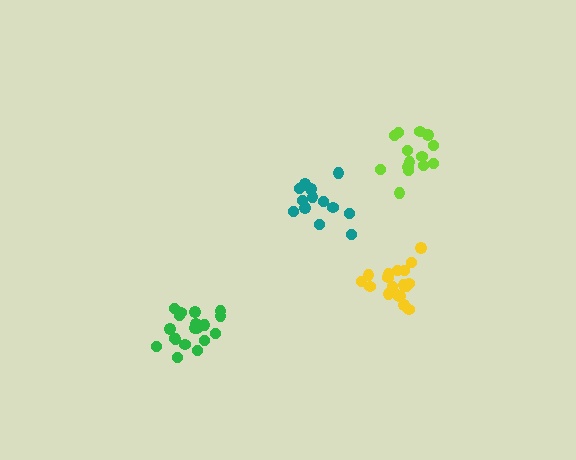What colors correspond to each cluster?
The clusters are colored: teal, yellow, green, lime.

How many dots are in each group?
Group 1: 13 dots, Group 2: 19 dots, Group 3: 19 dots, Group 4: 14 dots (65 total).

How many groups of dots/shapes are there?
There are 4 groups.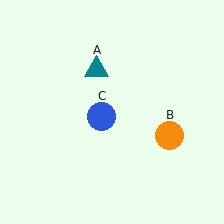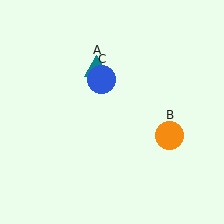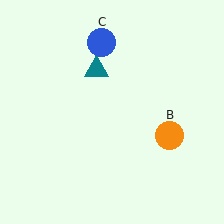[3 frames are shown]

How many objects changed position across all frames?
1 object changed position: blue circle (object C).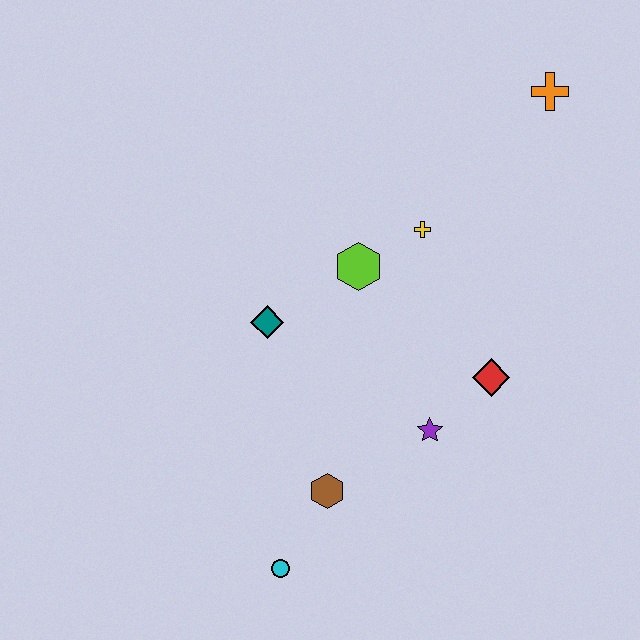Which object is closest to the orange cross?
The yellow cross is closest to the orange cross.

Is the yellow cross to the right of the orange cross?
No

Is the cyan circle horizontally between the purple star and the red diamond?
No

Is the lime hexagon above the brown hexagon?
Yes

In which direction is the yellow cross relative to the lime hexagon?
The yellow cross is to the right of the lime hexagon.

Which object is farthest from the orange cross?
The cyan circle is farthest from the orange cross.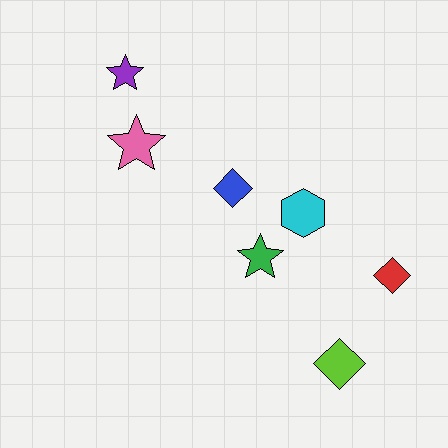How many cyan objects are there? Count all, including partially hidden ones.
There is 1 cyan object.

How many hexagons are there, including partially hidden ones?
There is 1 hexagon.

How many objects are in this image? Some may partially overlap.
There are 7 objects.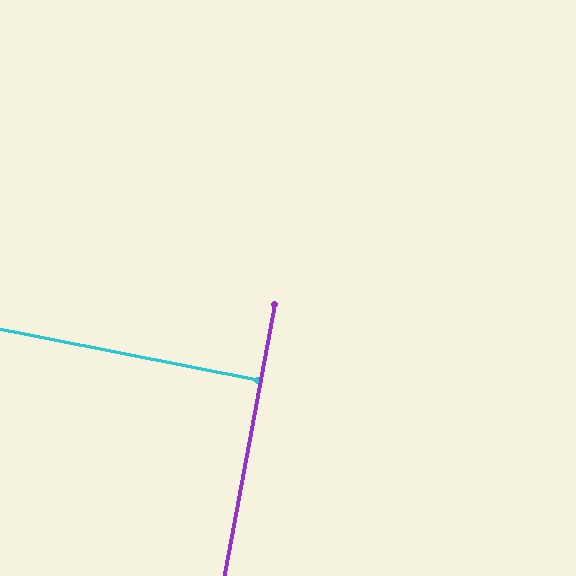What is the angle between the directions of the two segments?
Approximately 90 degrees.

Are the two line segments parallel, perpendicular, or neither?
Perpendicular — they meet at approximately 90°.